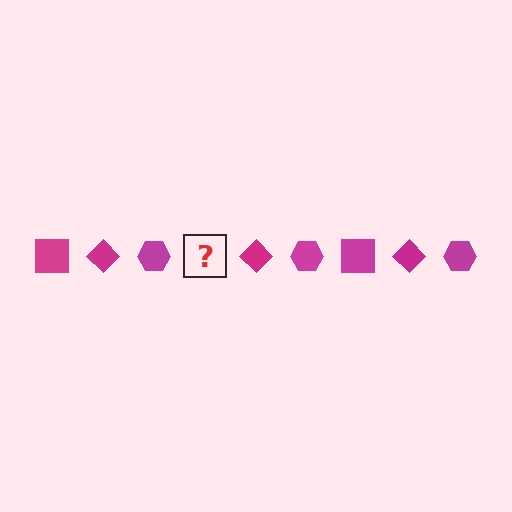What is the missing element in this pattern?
The missing element is a magenta square.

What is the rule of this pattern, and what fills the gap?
The rule is that the pattern cycles through square, diamond, hexagon shapes in magenta. The gap should be filled with a magenta square.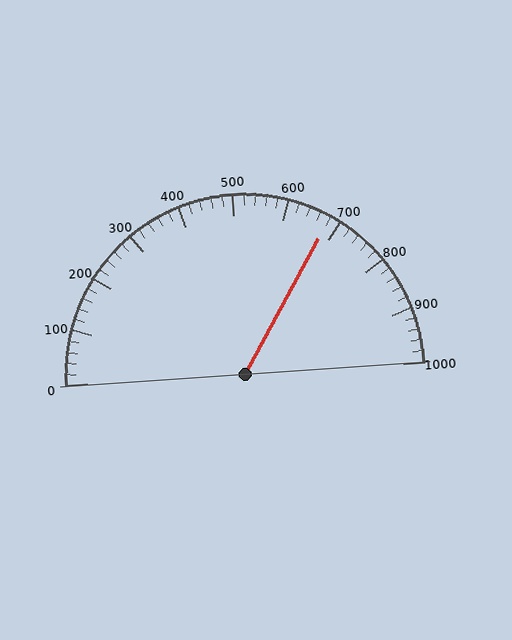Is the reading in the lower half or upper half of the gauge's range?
The reading is in the upper half of the range (0 to 1000).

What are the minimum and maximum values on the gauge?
The gauge ranges from 0 to 1000.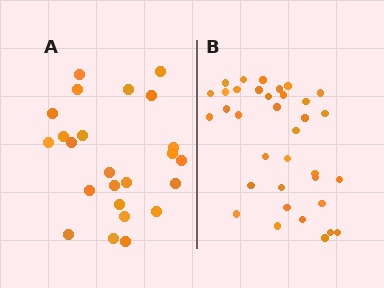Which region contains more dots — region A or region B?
Region B (the right region) has more dots.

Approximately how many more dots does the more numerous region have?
Region B has roughly 12 or so more dots than region A.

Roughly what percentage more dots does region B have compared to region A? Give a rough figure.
About 45% more.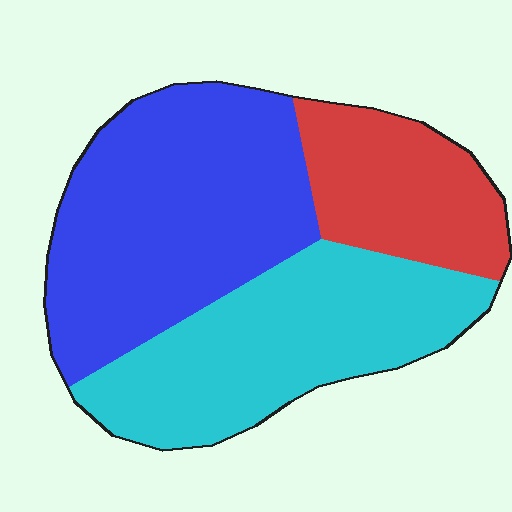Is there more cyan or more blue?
Blue.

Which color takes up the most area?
Blue, at roughly 45%.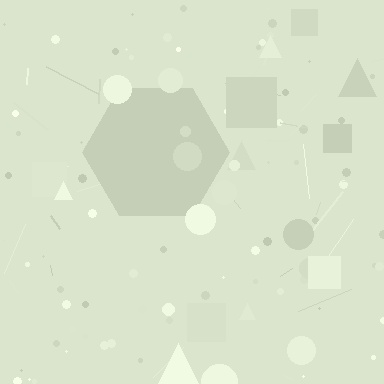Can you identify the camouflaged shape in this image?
The camouflaged shape is a hexagon.